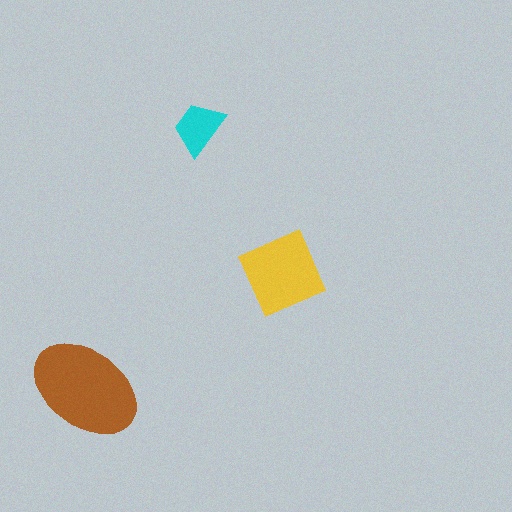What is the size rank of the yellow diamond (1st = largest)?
2nd.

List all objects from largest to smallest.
The brown ellipse, the yellow diamond, the cyan trapezoid.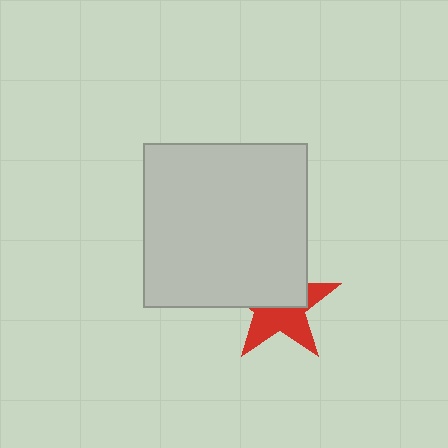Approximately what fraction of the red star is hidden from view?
Roughly 50% of the red star is hidden behind the light gray square.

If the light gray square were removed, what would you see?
You would see the complete red star.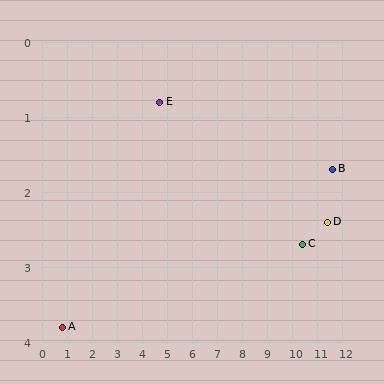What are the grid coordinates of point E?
Point E is at approximately (4.7, 0.8).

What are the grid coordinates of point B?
Point B is at approximately (11.6, 1.7).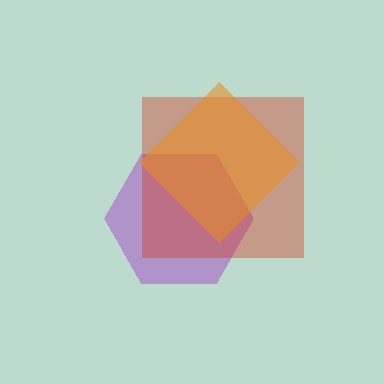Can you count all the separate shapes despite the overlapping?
Yes, there are 3 separate shapes.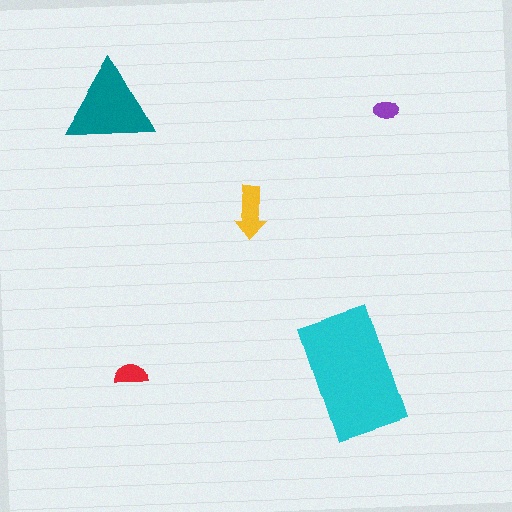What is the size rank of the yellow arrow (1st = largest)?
3rd.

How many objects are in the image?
There are 5 objects in the image.